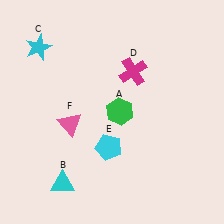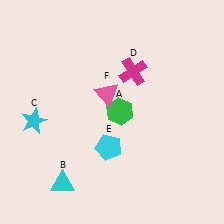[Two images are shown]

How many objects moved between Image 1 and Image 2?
2 objects moved between the two images.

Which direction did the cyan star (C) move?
The cyan star (C) moved down.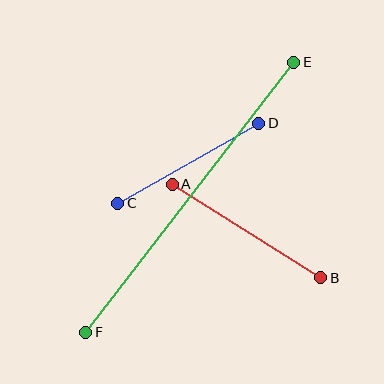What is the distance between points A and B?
The distance is approximately 175 pixels.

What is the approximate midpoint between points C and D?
The midpoint is at approximately (188, 163) pixels.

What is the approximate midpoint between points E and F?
The midpoint is at approximately (190, 197) pixels.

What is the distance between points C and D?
The distance is approximately 162 pixels.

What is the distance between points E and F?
The distance is approximately 341 pixels.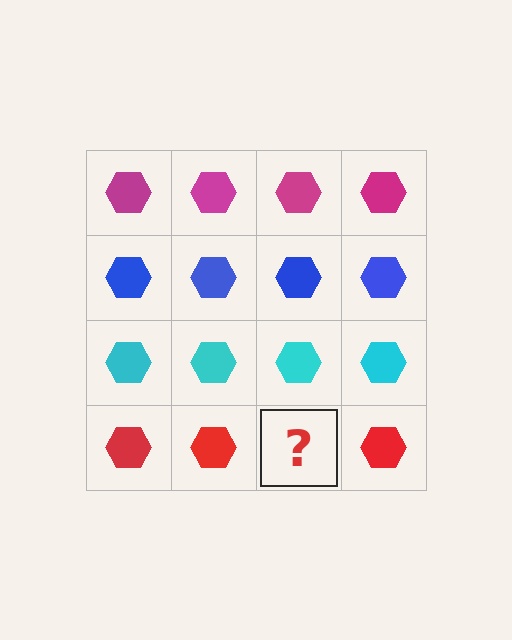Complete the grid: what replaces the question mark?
The question mark should be replaced with a red hexagon.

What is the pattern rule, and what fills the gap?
The rule is that each row has a consistent color. The gap should be filled with a red hexagon.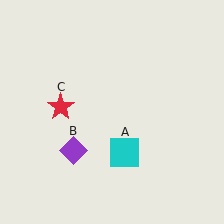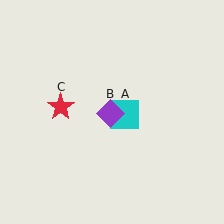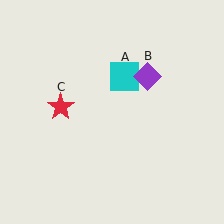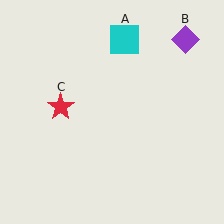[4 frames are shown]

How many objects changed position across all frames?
2 objects changed position: cyan square (object A), purple diamond (object B).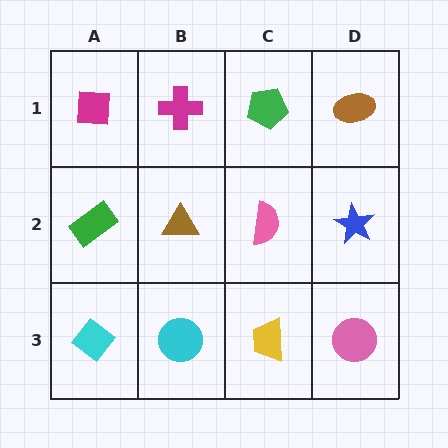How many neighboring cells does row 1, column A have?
2.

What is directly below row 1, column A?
A green rectangle.